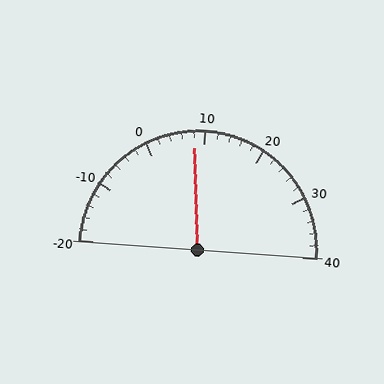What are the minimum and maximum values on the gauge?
The gauge ranges from -20 to 40.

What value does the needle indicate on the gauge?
The needle indicates approximately 8.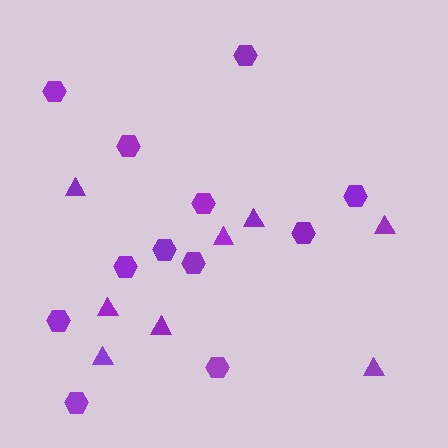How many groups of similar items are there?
There are 2 groups: one group of hexagons (12) and one group of triangles (8).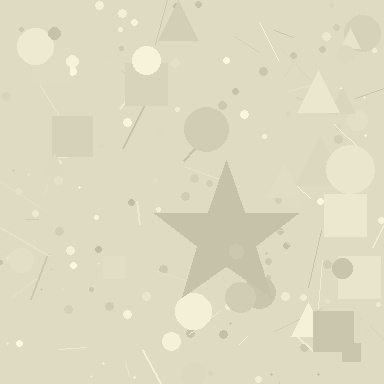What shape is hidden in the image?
A star is hidden in the image.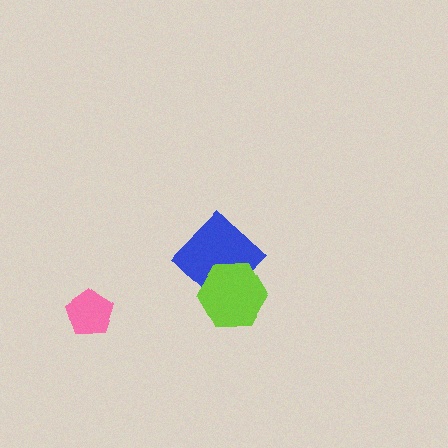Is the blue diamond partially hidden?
Yes, it is partially covered by another shape.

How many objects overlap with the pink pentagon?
0 objects overlap with the pink pentagon.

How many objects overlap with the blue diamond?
1 object overlaps with the blue diamond.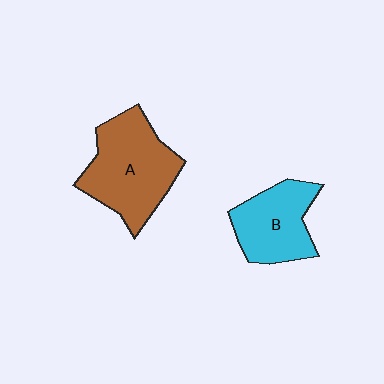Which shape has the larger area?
Shape A (brown).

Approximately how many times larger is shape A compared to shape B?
Approximately 1.4 times.